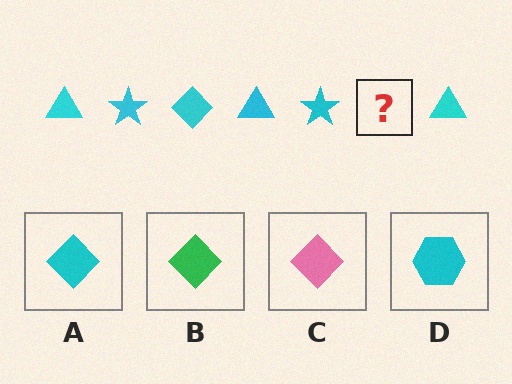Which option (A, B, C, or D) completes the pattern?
A.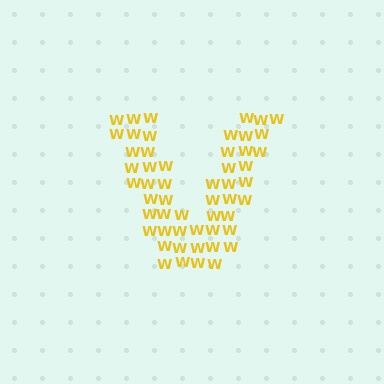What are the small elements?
The small elements are letter W's.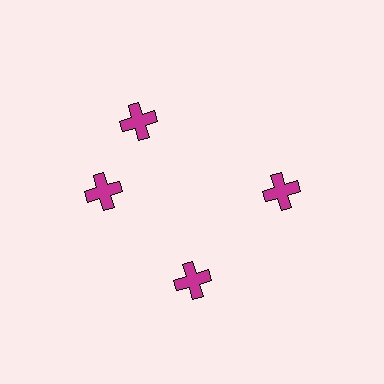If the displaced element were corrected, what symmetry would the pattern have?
It would have 4-fold rotational symmetry — the pattern would map onto itself every 90 degrees.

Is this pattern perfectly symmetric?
No. The 4 magenta crosses are arranged in a ring, but one element near the 12 o'clock position is rotated out of alignment along the ring, breaking the 4-fold rotational symmetry.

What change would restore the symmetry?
The symmetry would be restored by rotating it back into even spacing with its neighbors so that all 4 crosses sit at equal angles and equal distance from the center.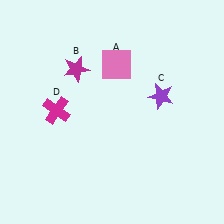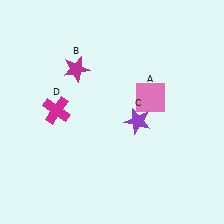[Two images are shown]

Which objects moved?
The objects that moved are: the pink square (A), the purple star (C).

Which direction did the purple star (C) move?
The purple star (C) moved down.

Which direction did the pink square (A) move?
The pink square (A) moved right.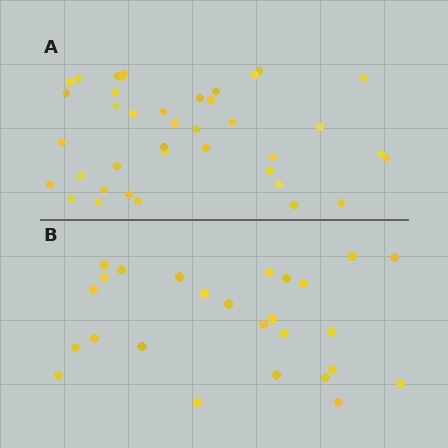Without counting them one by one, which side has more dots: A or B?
Region A (the top region) has more dots.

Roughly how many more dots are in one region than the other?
Region A has approximately 15 more dots than region B.